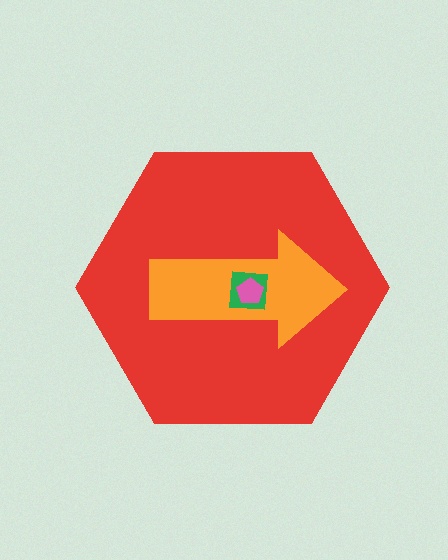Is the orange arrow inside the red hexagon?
Yes.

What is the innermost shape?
The pink pentagon.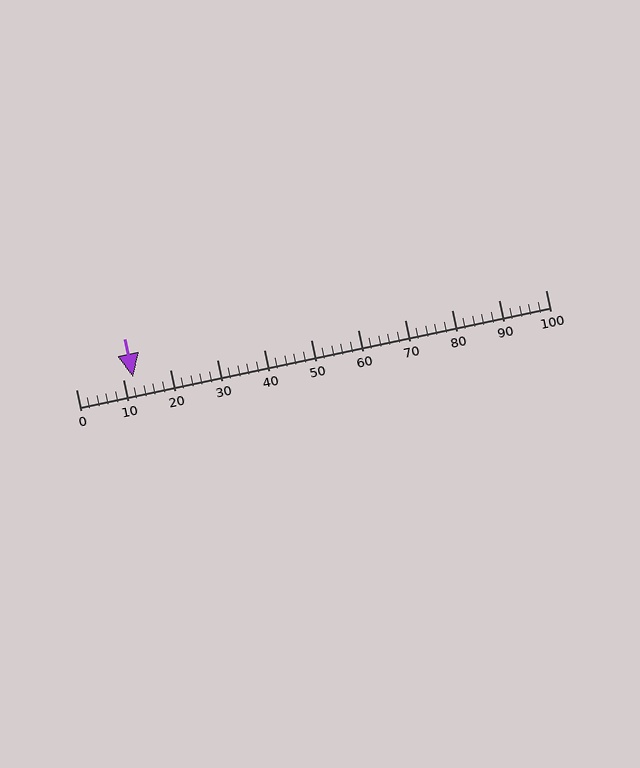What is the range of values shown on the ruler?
The ruler shows values from 0 to 100.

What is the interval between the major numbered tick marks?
The major tick marks are spaced 10 units apart.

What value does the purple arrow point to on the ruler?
The purple arrow points to approximately 12.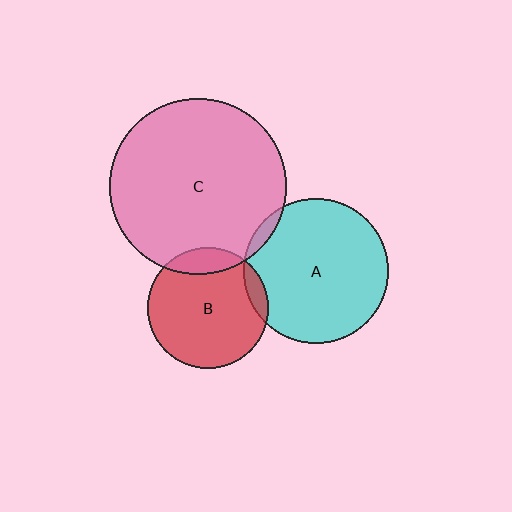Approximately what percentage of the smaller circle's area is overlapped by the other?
Approximately 5%.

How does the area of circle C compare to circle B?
Approximately 2.1 times.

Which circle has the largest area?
Circle C (pink).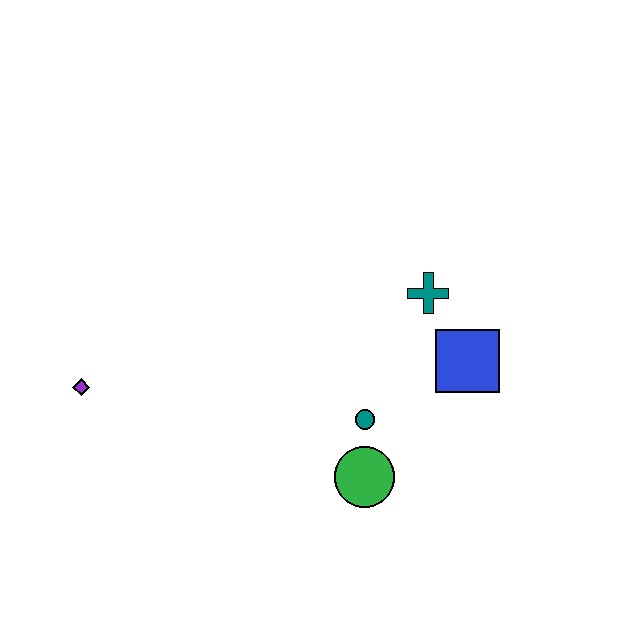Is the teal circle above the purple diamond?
No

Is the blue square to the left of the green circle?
No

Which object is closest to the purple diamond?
The teal circle is closest to the purple diamond.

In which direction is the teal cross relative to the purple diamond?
The teal cross is to the right of the purple diamond.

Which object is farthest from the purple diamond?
The blue square is farthest from the purple diamond.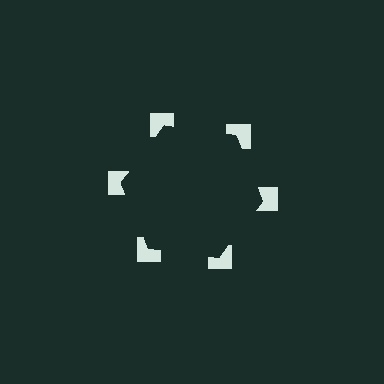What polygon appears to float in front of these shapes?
An illusory hexagon — its edges are inferred from the aligned wedge cuts in the notched squares, not physically drawn.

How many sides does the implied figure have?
6 sides.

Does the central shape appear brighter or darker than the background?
It typically appears slightly darker than the background, even though no actual brightness change is drawn.